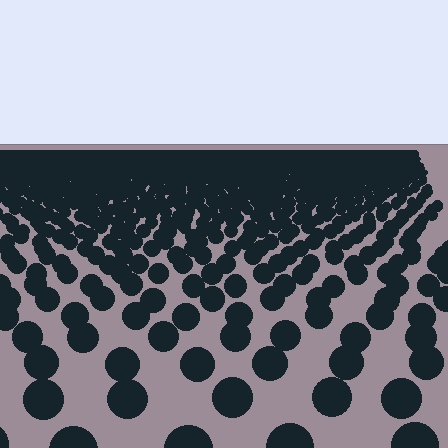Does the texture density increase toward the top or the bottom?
Density increases toward the top.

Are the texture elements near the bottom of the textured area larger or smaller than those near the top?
Larger. Near the bottom, elements are closer to the viewer and appear at a bigger on-screen size.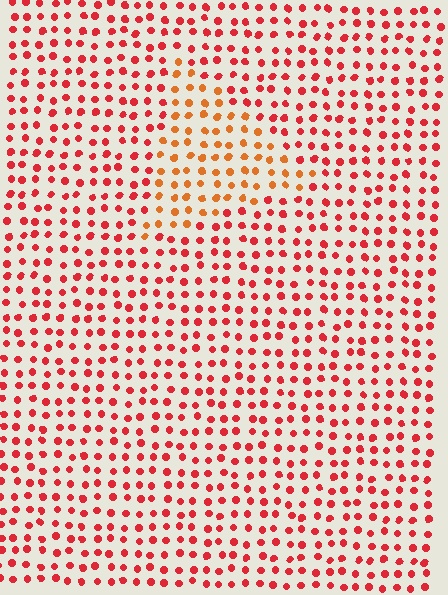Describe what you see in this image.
The image is filled with small red elements in a uniform arrangement. A triangle-shaped region is visible where the elements are tinted to a slightly different hue, forming a subtle color boundary.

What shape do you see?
I see a triangle.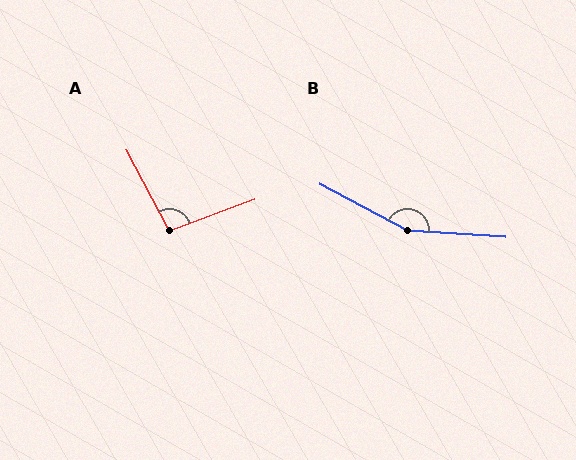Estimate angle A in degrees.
Approximately 98 degrees.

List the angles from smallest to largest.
A (98°), B (155°).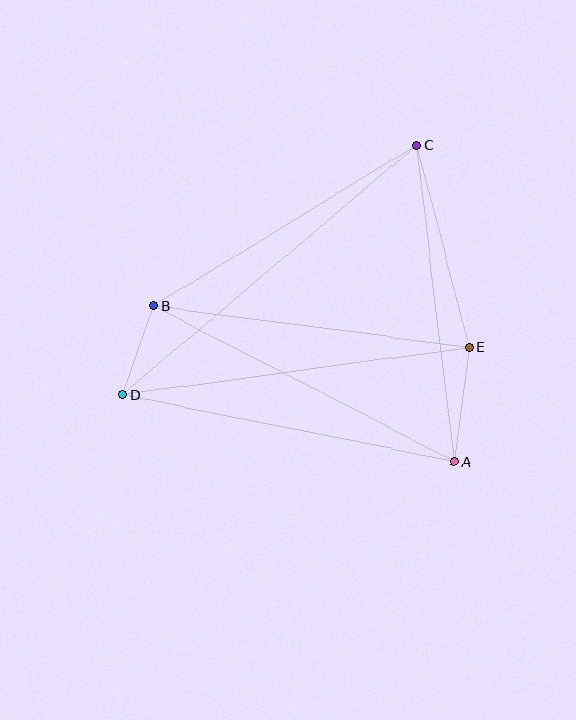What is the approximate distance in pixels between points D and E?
The distance between D and E is approximately 350 pixels.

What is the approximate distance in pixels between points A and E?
The distance between A and E is approximately 115 pixels.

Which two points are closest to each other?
Points B and D are closest to each other.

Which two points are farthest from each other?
Points C and D are farthest from each other.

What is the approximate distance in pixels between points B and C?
The distance between B and C is approximately 308 pixels.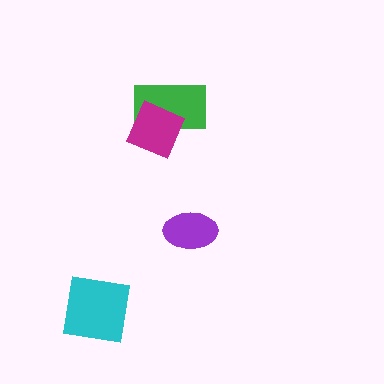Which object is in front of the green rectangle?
The magenta diamond is in front of the green rectangle.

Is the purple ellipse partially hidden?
No, no other shape covers it.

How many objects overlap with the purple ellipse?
0 objects overlap with the purple ellipse.